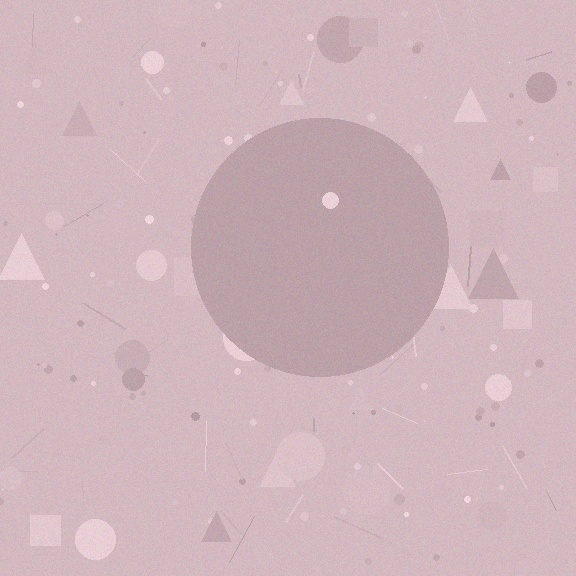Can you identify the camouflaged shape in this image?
The camouflaged shape is a circle.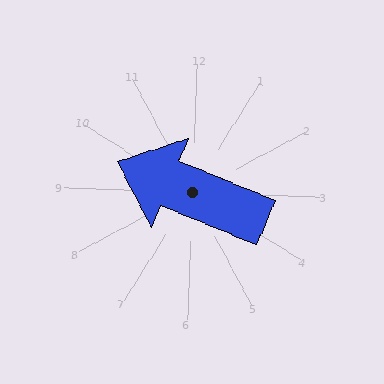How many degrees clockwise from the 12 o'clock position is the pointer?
Approximately 290 degrees.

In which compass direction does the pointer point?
West.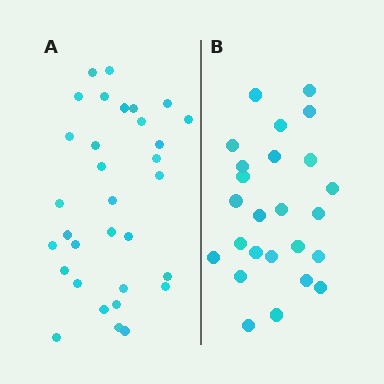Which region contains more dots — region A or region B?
Region A (the left region) has more dots.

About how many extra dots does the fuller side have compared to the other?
Region A has roughly 8 or so more dots than region B.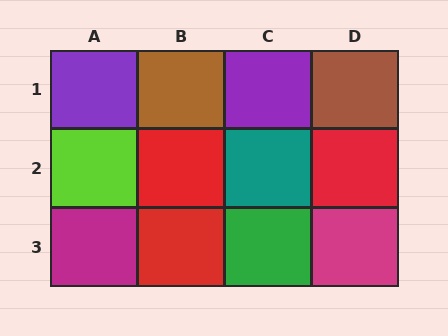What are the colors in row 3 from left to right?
Magenta, red, green, magenta.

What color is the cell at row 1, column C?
Purple.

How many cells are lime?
1 cell is lime.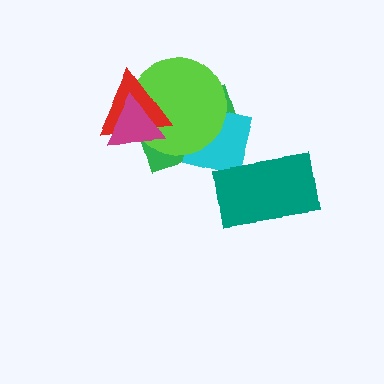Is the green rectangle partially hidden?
Yes, it is partially covered by another shape.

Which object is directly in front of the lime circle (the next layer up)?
The red triangle is directly in front of the lime circle.